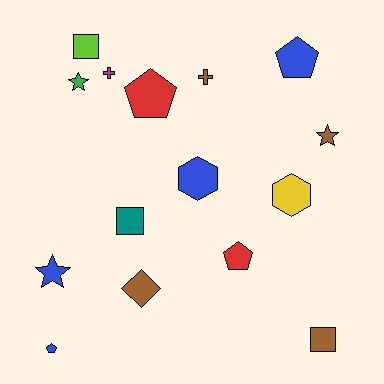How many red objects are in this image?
There are 2 red objects.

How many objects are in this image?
There are 15 objects.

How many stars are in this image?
There are 3 stars.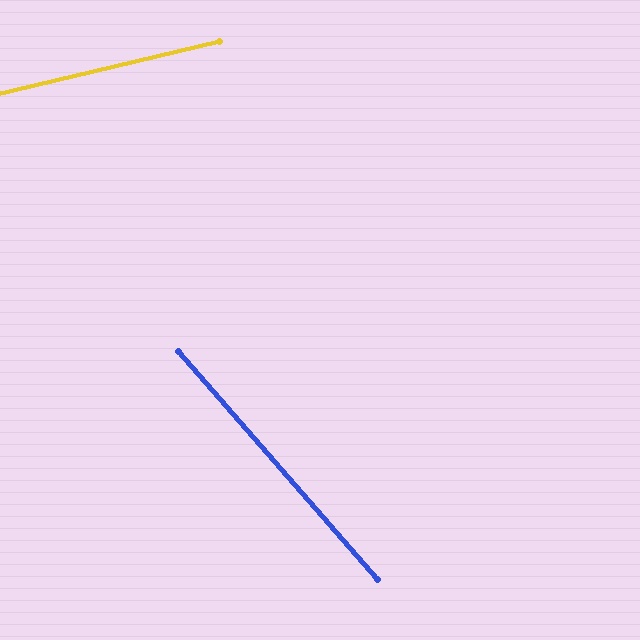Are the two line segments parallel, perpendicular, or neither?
Neither parallel nor perpendicular — they differ by about 62°.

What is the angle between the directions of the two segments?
Approximately 62 degrees.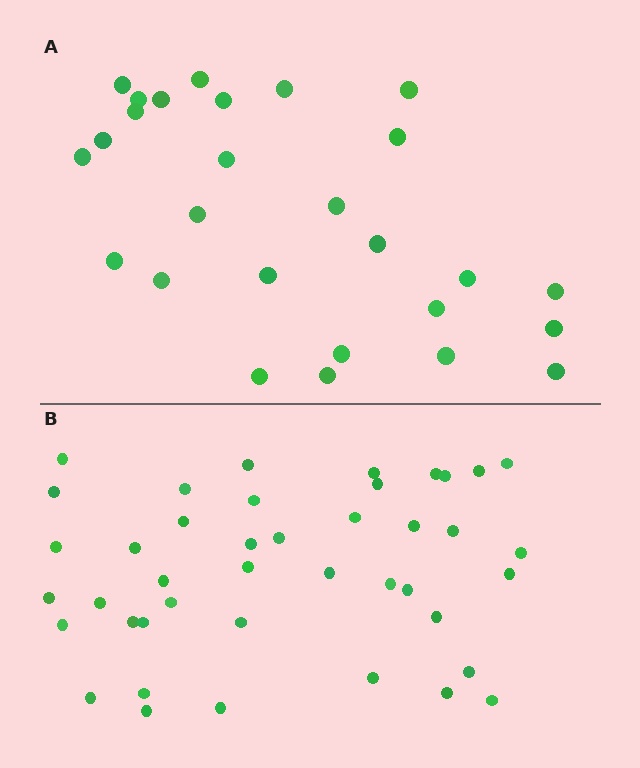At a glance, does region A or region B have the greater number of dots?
Region B (the bottom region) has more dots.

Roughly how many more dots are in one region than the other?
Region B has approximately 15 more dots than region A.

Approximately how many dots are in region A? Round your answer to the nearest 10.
About 30 dots. (The exact count is 27, which rounds to 30.)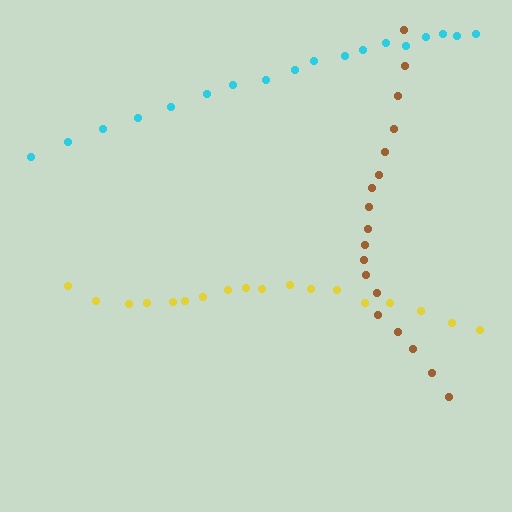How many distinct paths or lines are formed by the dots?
There are 3 distinct paths.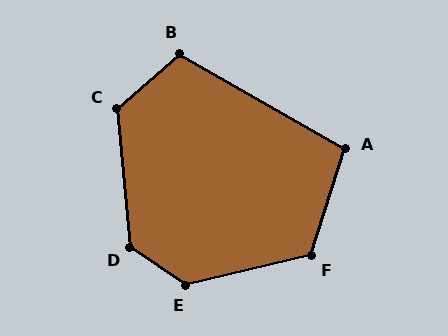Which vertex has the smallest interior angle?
A, at approximately 102 degrees.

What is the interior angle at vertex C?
Approximately 126 degrees (obtuse).